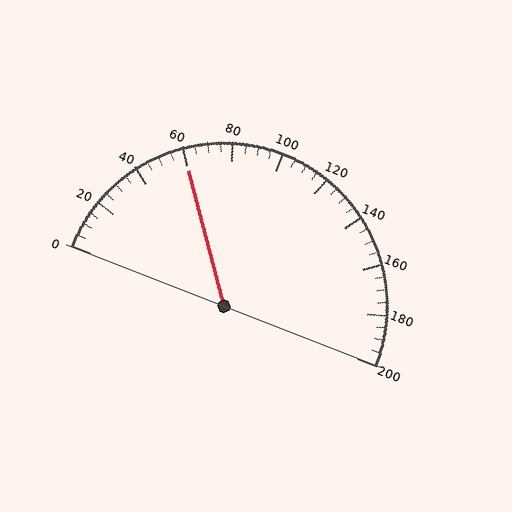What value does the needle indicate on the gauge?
The needle indicates approximately 60.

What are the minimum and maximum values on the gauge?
The gauge ranges from 0 to 200.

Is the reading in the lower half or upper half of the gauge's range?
The reading is in the lower half of the range (0 to 200).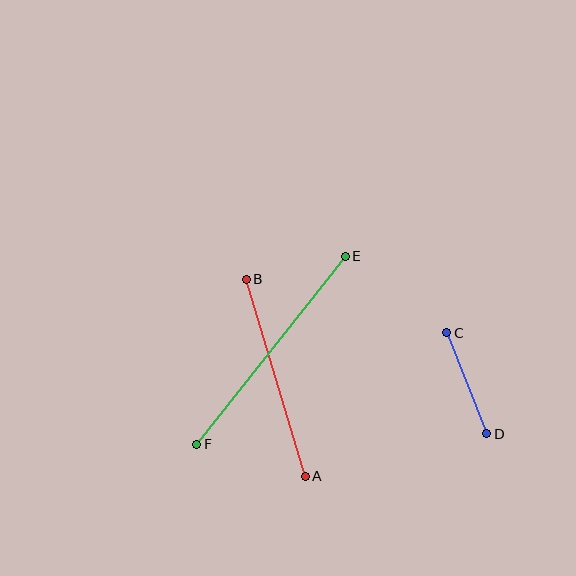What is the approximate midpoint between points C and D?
The midpoint is at approximately (467, 383) pixels.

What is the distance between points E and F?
The distance is approximately 240 pixels.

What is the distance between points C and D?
The distance is approximately 109 pixels.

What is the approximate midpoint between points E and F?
The midpoint is at approximately (271, 350) pixels.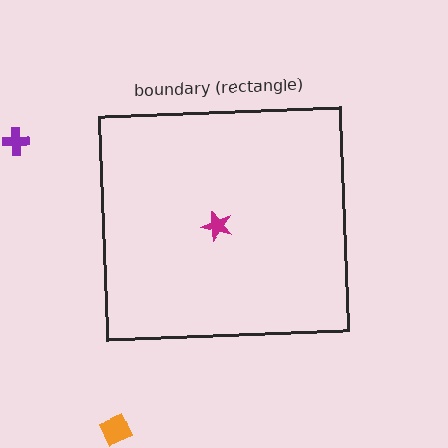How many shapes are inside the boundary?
1 inside, 2 outside.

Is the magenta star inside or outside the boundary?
Inside.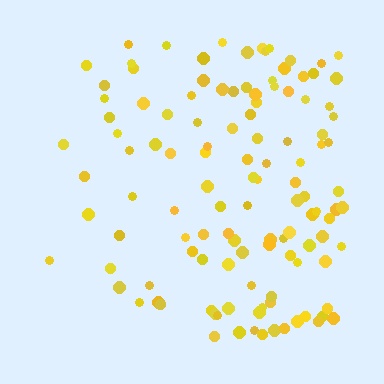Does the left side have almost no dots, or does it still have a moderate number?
Still a moderate number, just noticeably fewer than the right.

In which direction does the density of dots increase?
From left to right, with the right side densest.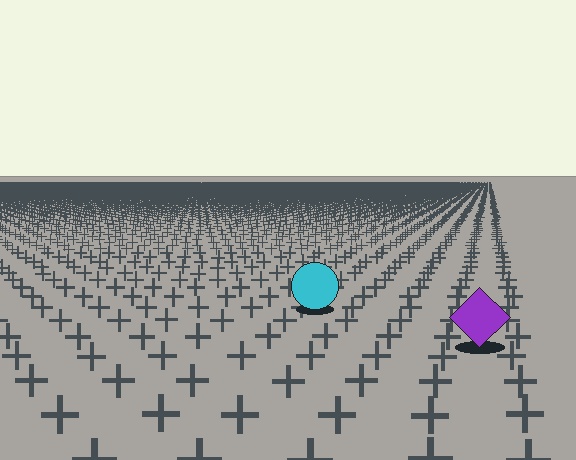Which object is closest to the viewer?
The purple diamond is closest. The texture marks near it are larger and more spread out.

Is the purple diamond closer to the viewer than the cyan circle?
Yes. The purple diamond is closer — you can tell from the texture gradient: the ground texture is coarser near it.